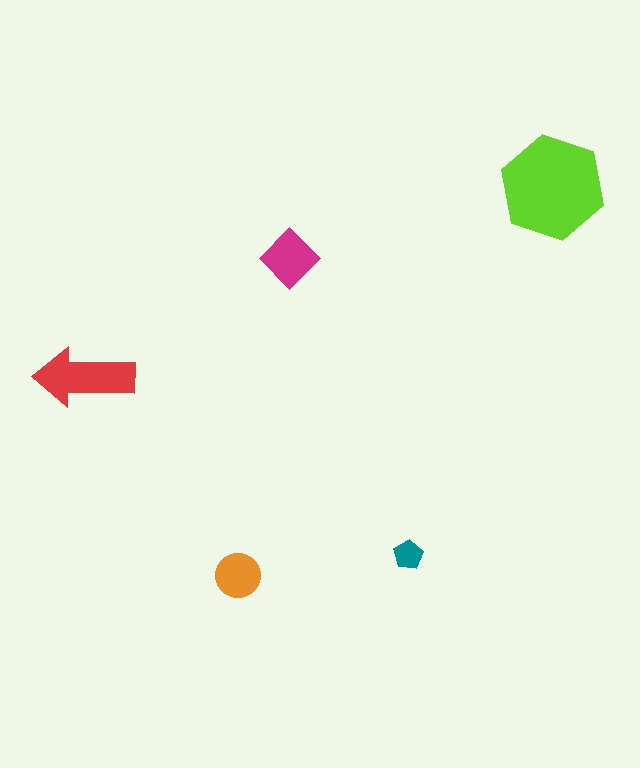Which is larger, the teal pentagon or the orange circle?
The orange circle.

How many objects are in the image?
There are 5 objects in the image.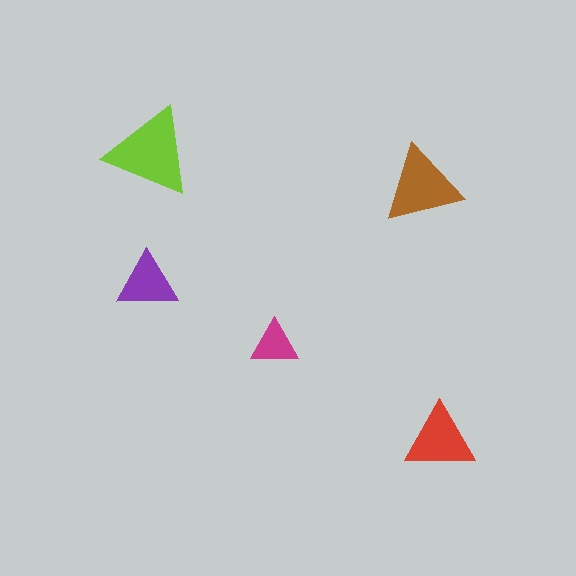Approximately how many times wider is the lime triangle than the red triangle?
About 1.5 times wider.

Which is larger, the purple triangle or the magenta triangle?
The purple one.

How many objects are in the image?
There are 5 objects in the image.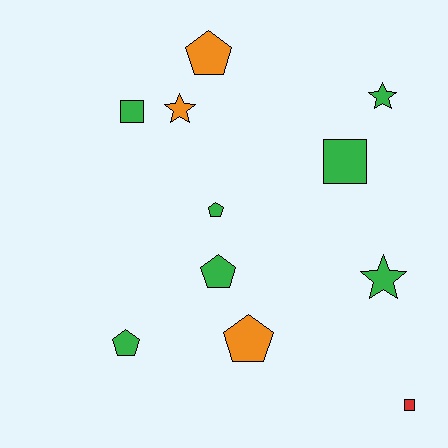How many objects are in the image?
There are 11 objects.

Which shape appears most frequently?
Pentagon, with 5 objects.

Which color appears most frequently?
Green, with 7 objects.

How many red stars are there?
There are no red stars.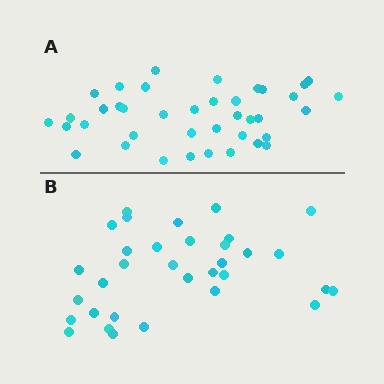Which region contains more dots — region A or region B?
Region A (the top region) has more dots.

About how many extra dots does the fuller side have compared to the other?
Region A has about 6 more dots than region B.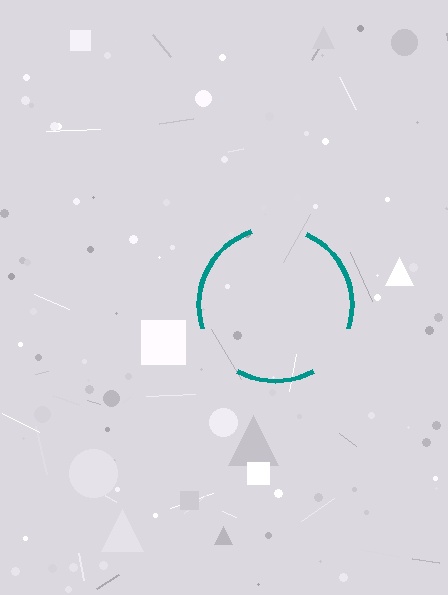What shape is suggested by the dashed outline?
The dashed outline suggests a circle.